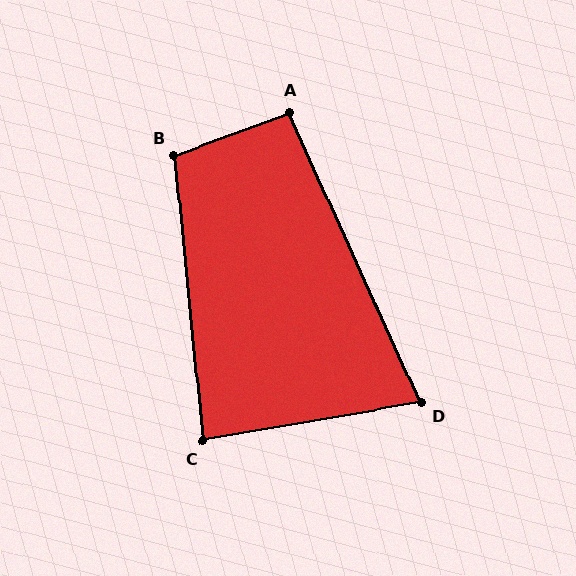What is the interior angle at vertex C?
Approximately 86 degrees (approximately right).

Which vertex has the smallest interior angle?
D, at approximately 76 degrees.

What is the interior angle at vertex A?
Approximately 94 degrees (approximately right).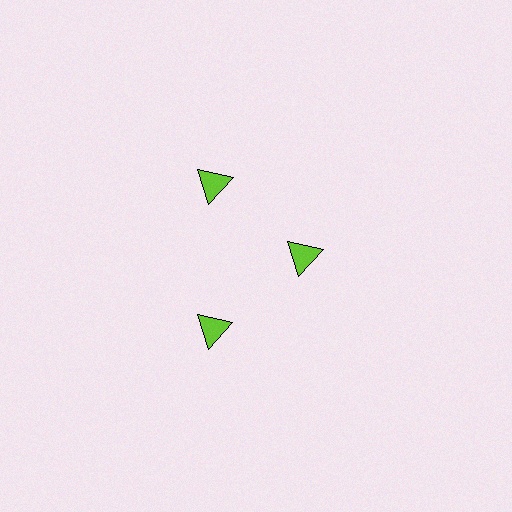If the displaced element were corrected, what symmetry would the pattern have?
It would have 3-fold rotational symmetry — the pattern would map onto itself every 120 degrees.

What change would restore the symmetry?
The symmetry would be restored by moving it outward, back onto the ring so that all 3 triangles sit at equal angles and equal distance from the center.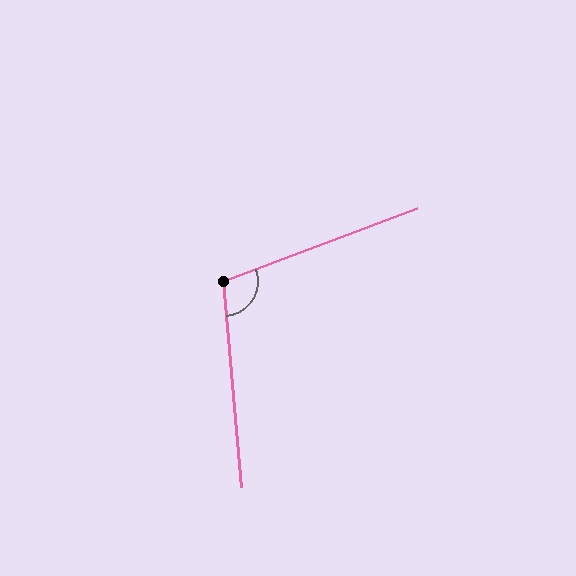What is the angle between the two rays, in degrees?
Approximately 106 degrees.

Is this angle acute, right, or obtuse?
It is obtuse.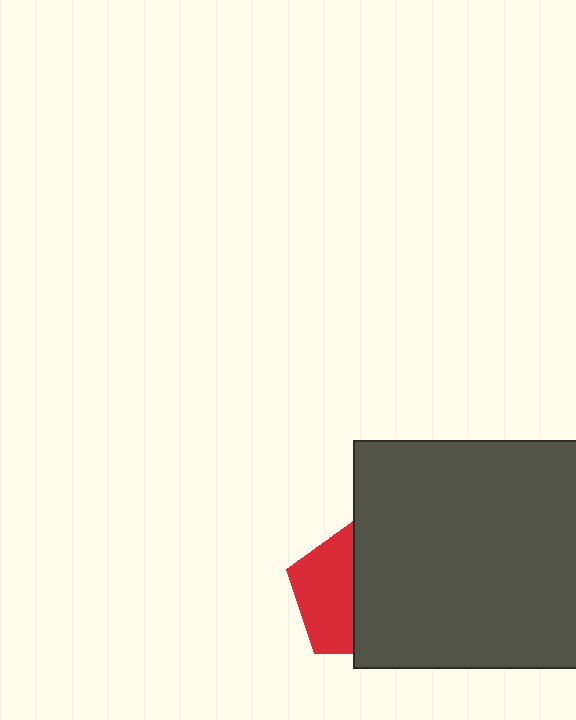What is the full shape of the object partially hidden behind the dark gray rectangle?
The partially hidden object is a red pentagon.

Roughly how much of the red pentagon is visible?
About half of it is visible (roughly 45%).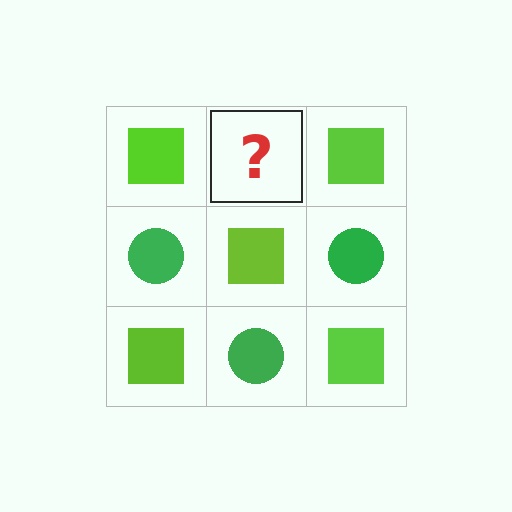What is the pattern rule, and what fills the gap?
The rule is that it alternates lime square and green circle in a checkerboard pattern. The gap should be filled with a green circle.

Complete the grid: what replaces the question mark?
The question mark should be replaced with a green circle.